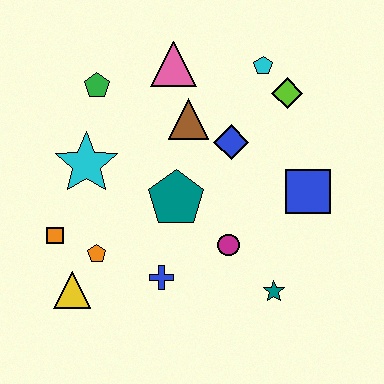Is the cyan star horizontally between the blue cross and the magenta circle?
No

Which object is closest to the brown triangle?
The blue diamond is closest to the brown triangle.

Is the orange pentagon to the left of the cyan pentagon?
Yes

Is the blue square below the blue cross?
No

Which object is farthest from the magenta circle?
The green pentagon is farthest from the magenta circle.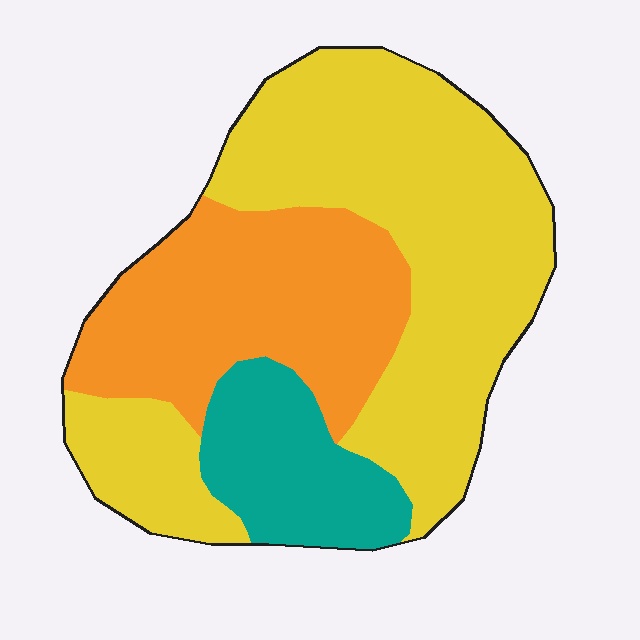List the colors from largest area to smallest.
From largest to smallest: yellow, orange, teal.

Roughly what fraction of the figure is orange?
Orange takes up about one third (1/3) of the figure.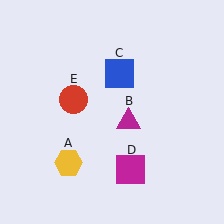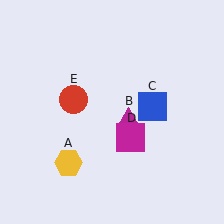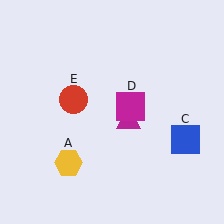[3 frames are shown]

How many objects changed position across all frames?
2 objects changed position: blue square (object C), magenta square (object D).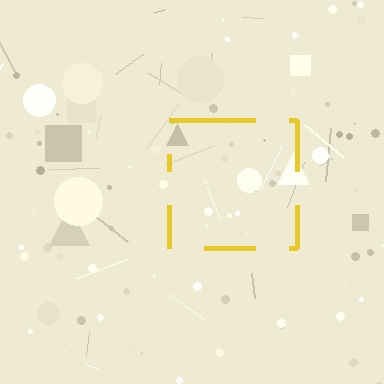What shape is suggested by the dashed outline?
The dashed outline suggests a square.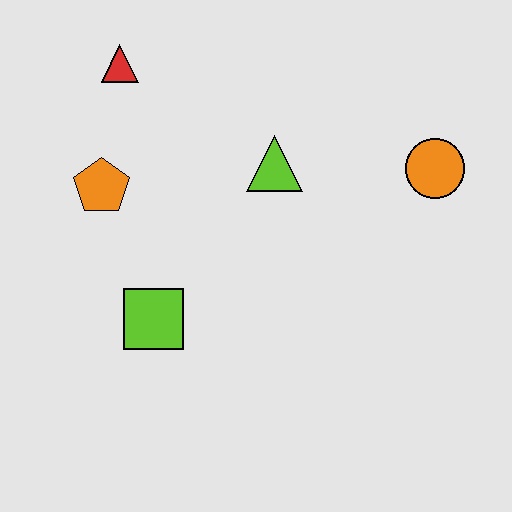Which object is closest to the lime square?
The orange pentagon is closest to the lime square.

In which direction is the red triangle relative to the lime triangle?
The red triangle is to the left of the lime triangle.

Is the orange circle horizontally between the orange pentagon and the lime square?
No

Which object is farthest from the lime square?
The orange circle is farthest from the lime square.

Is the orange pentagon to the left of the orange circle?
Yes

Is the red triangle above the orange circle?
Yes